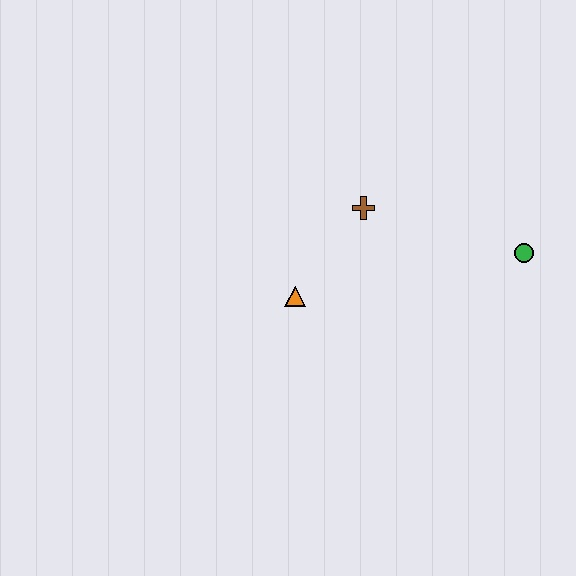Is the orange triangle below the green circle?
Yes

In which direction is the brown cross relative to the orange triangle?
The brown cross is above the orange triangle.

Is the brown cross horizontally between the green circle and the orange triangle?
Yes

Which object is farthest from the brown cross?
The green circle is farthest from the brown cross.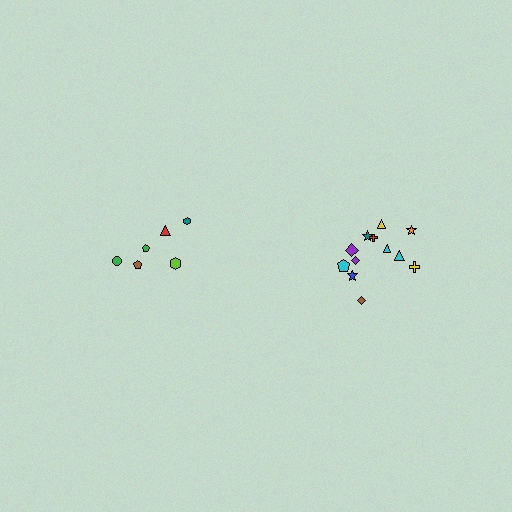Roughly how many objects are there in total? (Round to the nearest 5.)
Roughly 20 objects in total.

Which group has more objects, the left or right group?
The right group.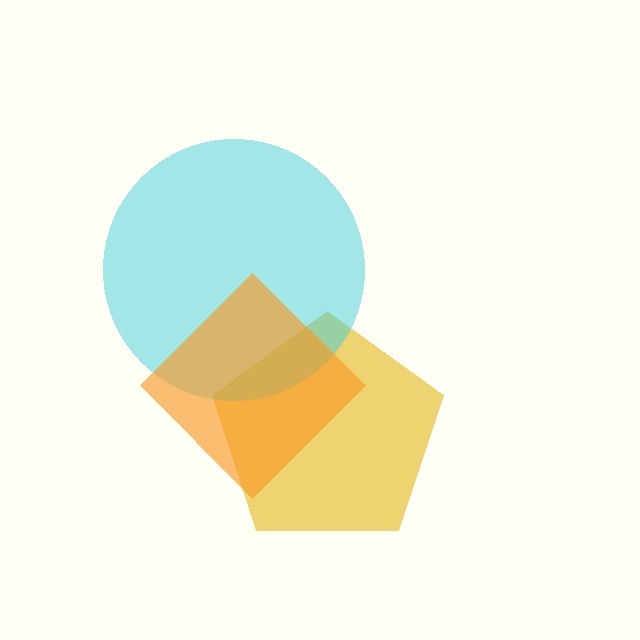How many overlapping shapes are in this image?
There are 3 overlapping shapes in the image.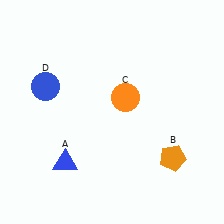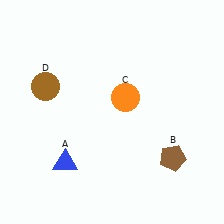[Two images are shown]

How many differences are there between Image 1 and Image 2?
There are 2 differences between the two images.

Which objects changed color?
B changed from orange to brown. D changed from blue to brown.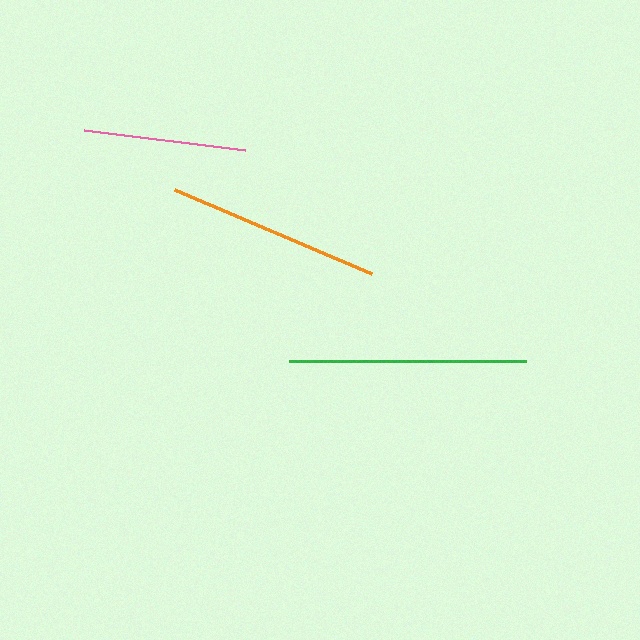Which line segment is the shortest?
The pink line is the shortest at approximately 162 pixels.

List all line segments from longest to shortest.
From longest to shortest: green, orange, pink.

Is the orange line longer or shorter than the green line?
The green line is longer than the orange line.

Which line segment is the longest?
The green line is the longest at approximately 237 pixels.